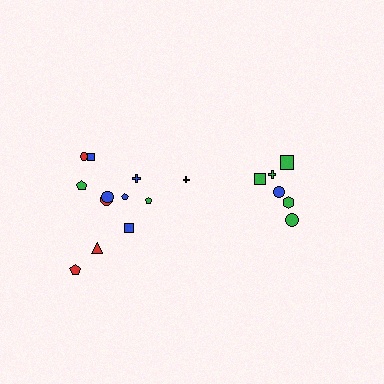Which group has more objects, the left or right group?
The left group.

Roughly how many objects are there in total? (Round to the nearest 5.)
Roughly 20 objects in total.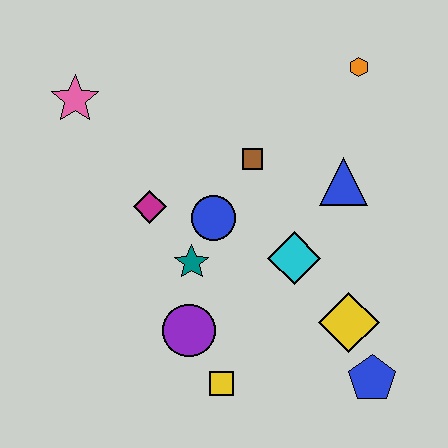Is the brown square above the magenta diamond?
Yes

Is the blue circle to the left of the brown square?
Yes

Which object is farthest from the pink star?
The blue pentagon is farthest from the pink star.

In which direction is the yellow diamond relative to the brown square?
The yellow diamond is below the brown square.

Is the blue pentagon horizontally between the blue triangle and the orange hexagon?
No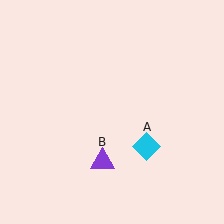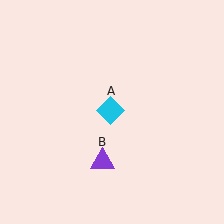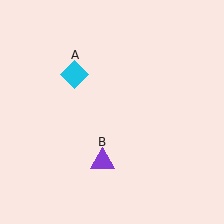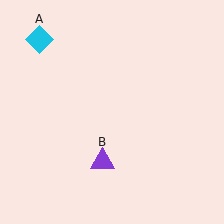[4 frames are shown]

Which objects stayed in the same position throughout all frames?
Purple triangle (object B) remained stationary.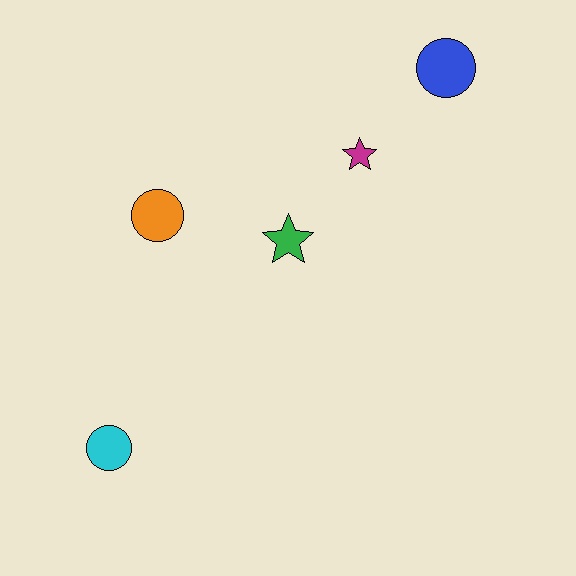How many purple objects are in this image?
There are no purple objects.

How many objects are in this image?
There are 5 objects.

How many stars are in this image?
There are 2 stars.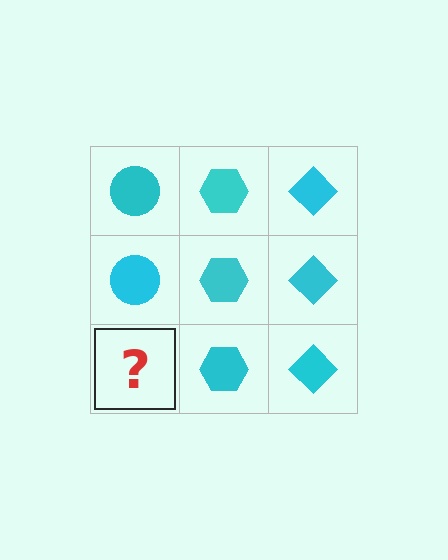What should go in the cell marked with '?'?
The missing cell should contain a cyan circle.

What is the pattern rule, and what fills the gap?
The rule is that each column has a consistent shape. The gap should be filled with a cyan circle.